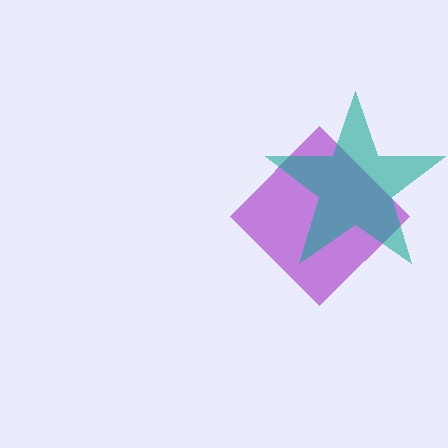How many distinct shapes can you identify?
There are 2 distinct shapes: a purple diamond, a teal star.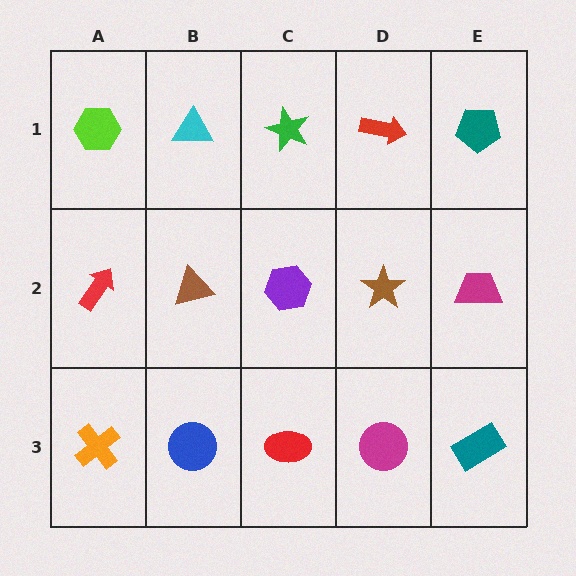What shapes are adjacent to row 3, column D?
A brown star (row 2, column D), a red ellipse (row 3, column C), a teal rectangle (row 3, column E).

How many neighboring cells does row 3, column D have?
3.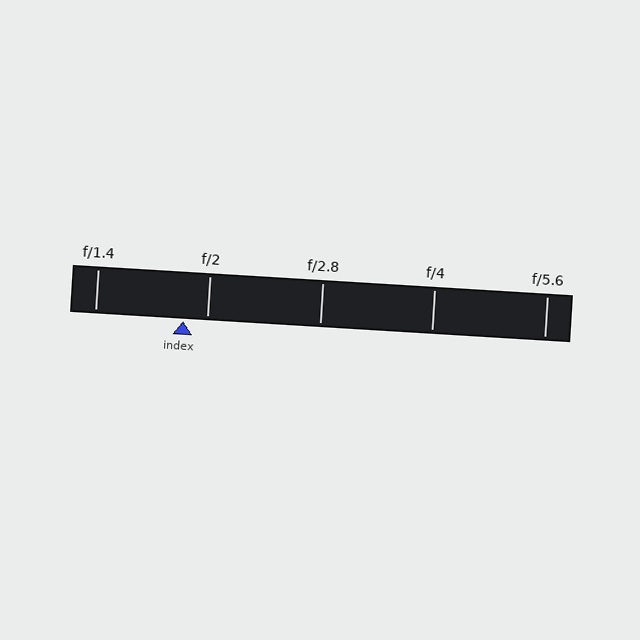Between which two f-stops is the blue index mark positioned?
The index mark is between f/1.4 and f/2.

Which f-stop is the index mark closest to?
The index mark is closest to f/2.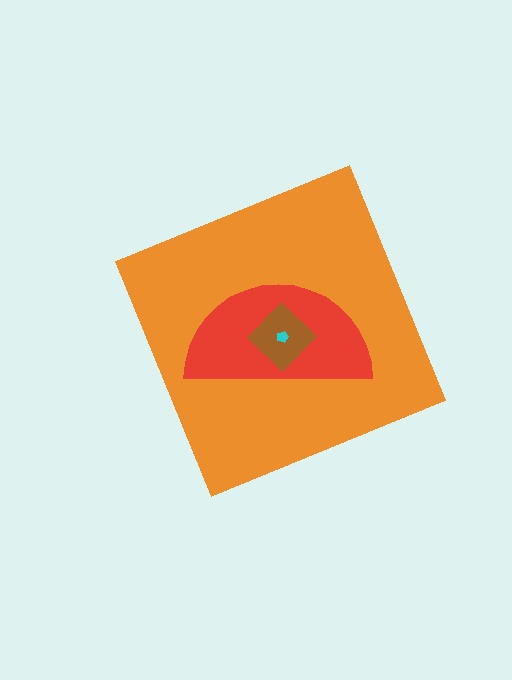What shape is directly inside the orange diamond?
The red semicircle.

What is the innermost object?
The cyan pentagon.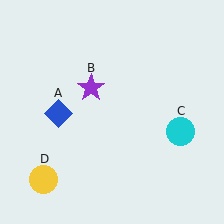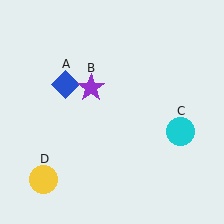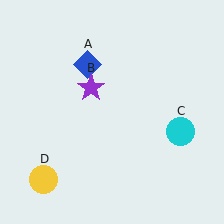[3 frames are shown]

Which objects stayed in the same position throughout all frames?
Purple star (object B) and cyan circle (object C) and yellow circle (object D) remained stationary.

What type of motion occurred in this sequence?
The blue diamond (object A) rotated clockwise around the center of the scene.